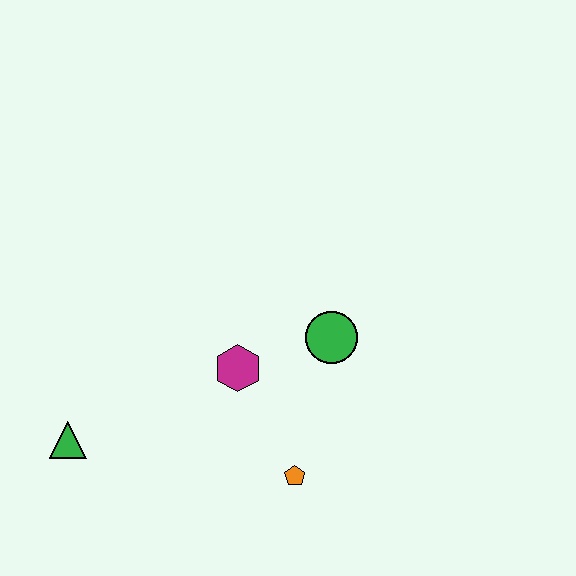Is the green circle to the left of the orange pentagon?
No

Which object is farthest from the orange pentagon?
The green triangle is farthest from the orange pentagon.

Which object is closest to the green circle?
The magenta hexagon is closest to the green circle.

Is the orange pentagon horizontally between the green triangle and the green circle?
Yes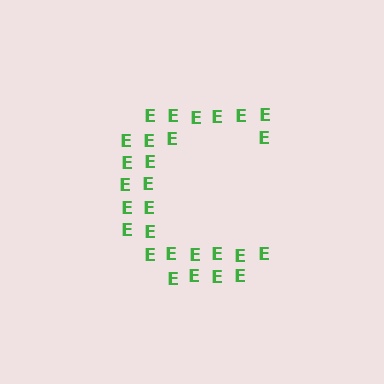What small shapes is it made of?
It is made of small letter E's.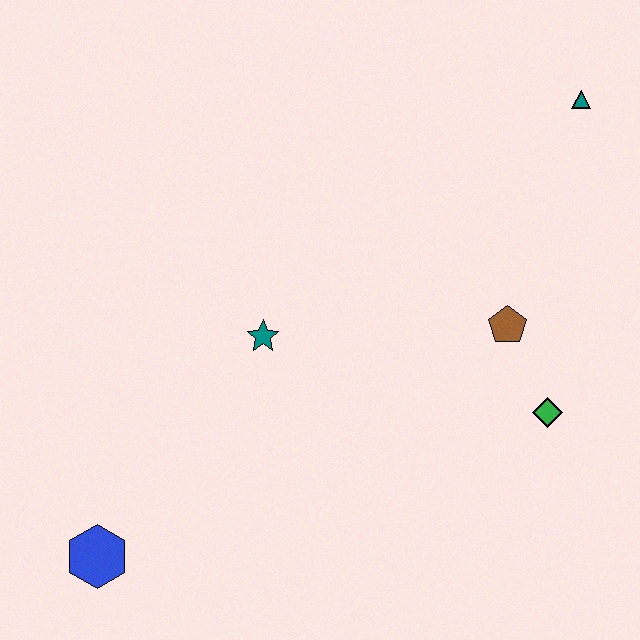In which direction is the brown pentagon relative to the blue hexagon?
The brown pentagon is to the right of the blue hexagon.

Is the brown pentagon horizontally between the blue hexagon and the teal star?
No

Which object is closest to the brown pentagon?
The green diamond is closest to the brown pentagon.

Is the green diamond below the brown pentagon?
Yes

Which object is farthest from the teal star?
The teal triangle is farthest from the teal star.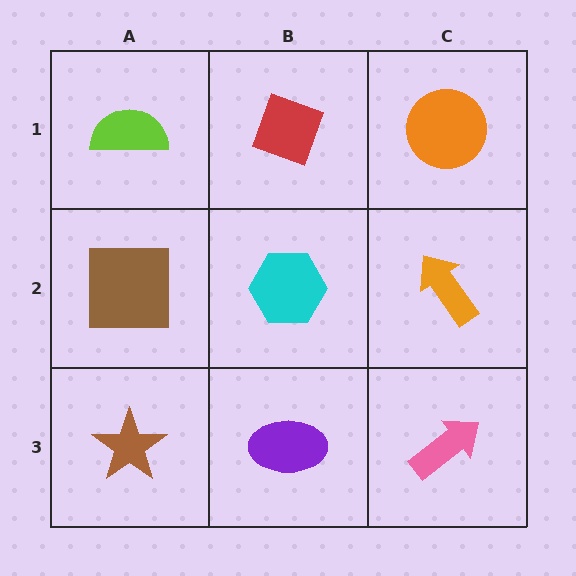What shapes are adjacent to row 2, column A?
A lime semicircle (row 1, column A), a brown star (row 3, column A), a cyan hexagon (row 2, column B).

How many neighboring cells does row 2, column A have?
3.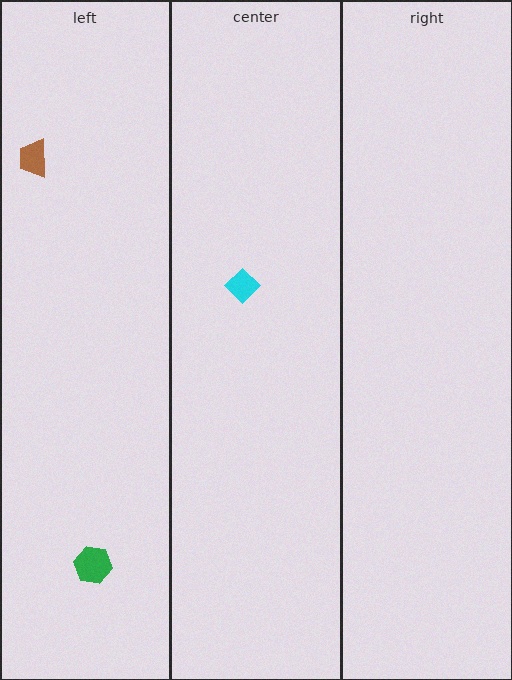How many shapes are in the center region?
1.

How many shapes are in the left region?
2.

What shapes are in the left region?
The brown trapezoid, the green hexagon.